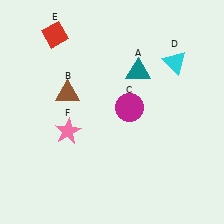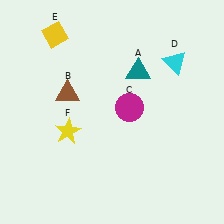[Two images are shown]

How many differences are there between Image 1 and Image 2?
There are 2 differences between the two images.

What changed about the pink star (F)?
In Image 1, F is pink. In Image 2, it changed to yellow.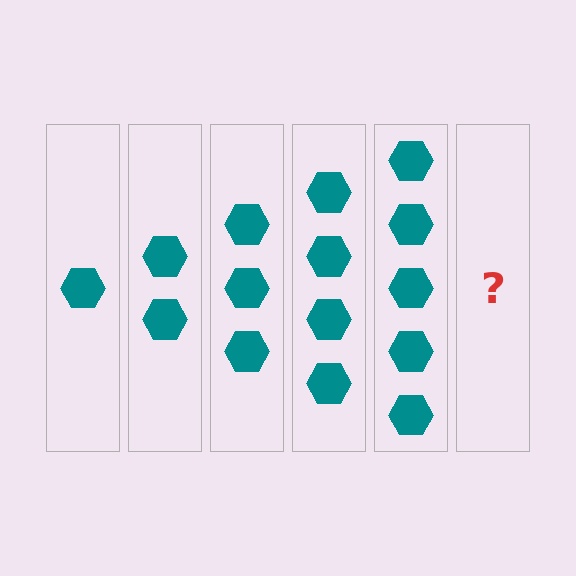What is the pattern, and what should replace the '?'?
The pattern is that each step adds one more hexagon. The '?' should be 6 hexagons.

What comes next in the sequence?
The next element should be 6 hexagons.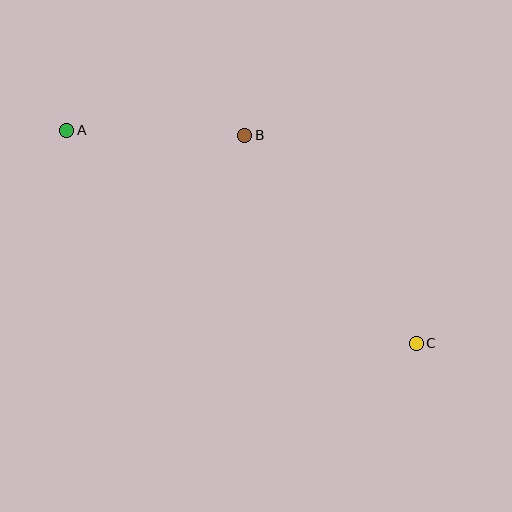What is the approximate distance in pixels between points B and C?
The distance between B and C is approximately 269 pixels.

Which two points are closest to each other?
Points A and B are closest to each other.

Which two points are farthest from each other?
Points A and C are farthest from each other.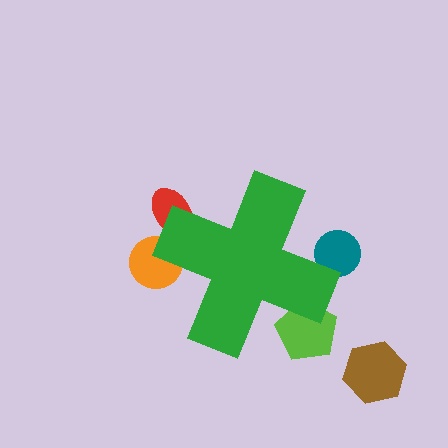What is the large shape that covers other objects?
A green cross.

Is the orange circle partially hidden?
Yes, the orange circle is partially hidden behind the green cross.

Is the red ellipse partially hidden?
Yes, the red ellipse is partially hidden behind the green cross.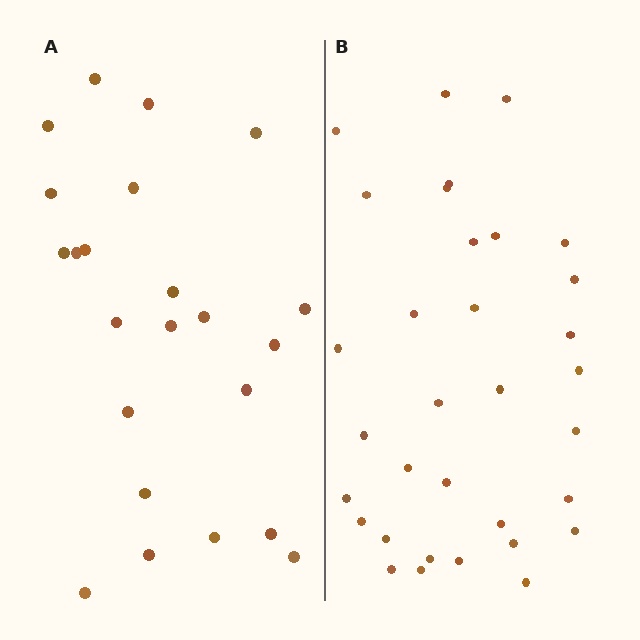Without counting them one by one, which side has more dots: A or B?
Region B (the right region) has more dots.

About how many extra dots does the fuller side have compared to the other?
Region B has roughly 10 or so more dots than region A.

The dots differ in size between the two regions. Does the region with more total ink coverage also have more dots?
No. Region A has more total ink coverage because its dots are larger, but region B actually contains more individual dots. Total area can be misleading — the number of items is what matters here.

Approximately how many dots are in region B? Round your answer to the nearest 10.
About 30 dots. (The exact count is 33, which rounds to 30.)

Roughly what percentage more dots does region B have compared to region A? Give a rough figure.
About 45% more.